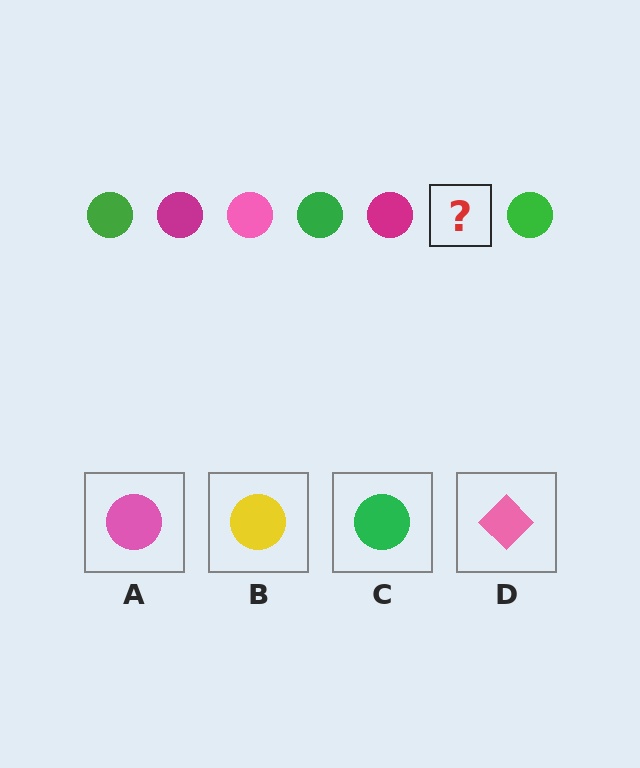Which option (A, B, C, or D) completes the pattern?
A.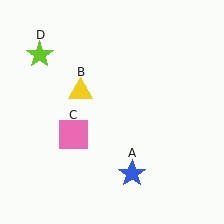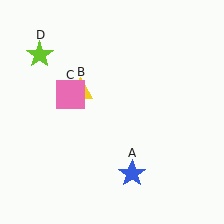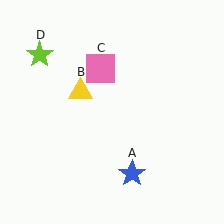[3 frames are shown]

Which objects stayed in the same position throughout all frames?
Blue star (object A) and yellow triangle (object B) and lime star (object D) remained stationary.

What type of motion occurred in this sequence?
The pink square (object C) rotated clockwise around the center of the scene.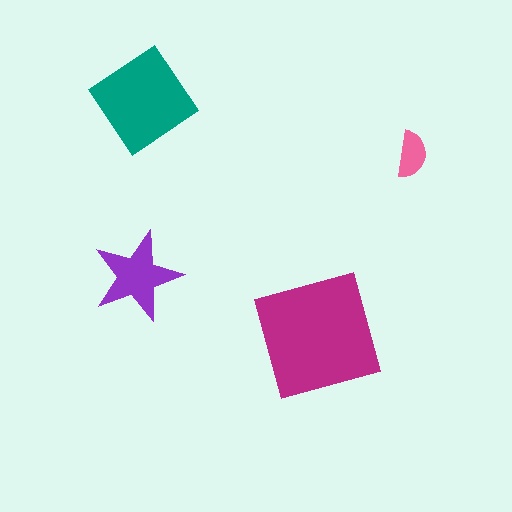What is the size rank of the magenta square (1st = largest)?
1st.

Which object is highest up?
The teal diamond is topmost.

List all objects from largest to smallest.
The magenta square, the teal diamond, the purple star, the pink semicircle.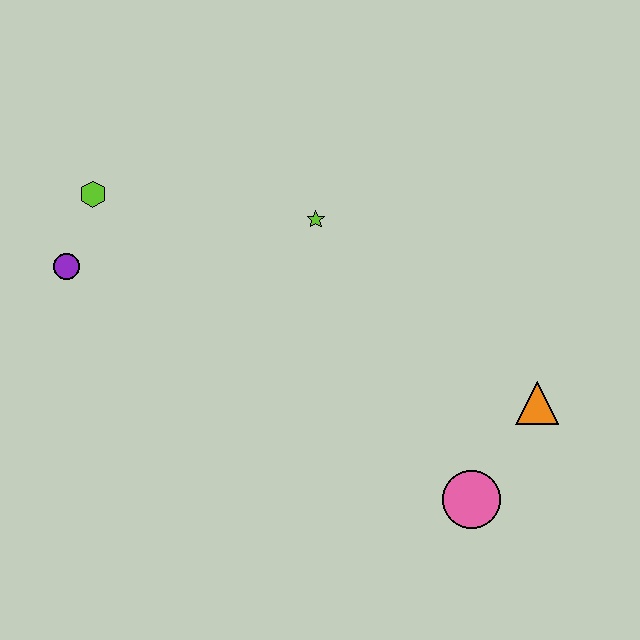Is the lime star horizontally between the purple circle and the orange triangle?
Yes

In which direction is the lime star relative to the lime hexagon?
The lime star is to the right of the lime hexagon.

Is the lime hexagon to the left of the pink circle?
Yes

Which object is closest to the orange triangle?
The pink circle is closest to the orange triangle.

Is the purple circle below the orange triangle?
No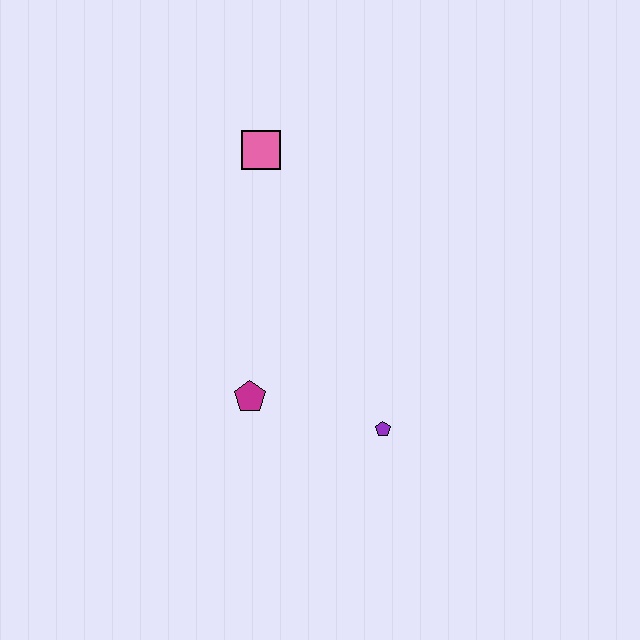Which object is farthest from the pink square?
The purple pentagon is farthest from the pink square.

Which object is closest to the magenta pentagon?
The purple pentagon is closest to the magenta pentagon.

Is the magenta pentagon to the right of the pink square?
No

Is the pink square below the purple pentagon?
No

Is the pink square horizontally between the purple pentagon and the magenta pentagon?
Yes